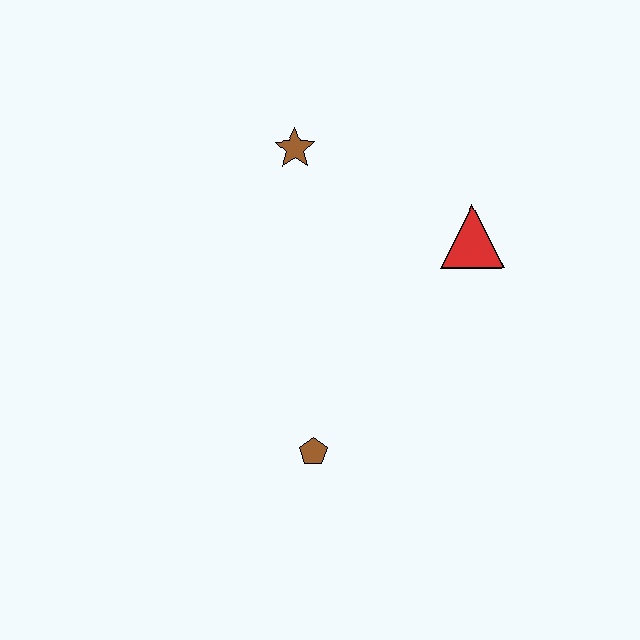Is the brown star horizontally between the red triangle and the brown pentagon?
No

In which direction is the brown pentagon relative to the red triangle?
The brown pentagon is below the red triangle.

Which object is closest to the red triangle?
The brown star is closest to the red triangle.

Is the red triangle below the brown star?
Yes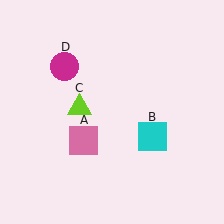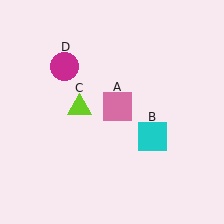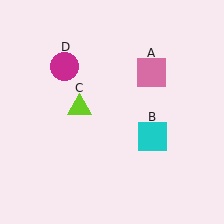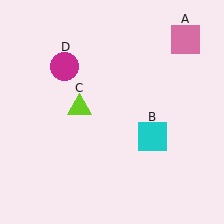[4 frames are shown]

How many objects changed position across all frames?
1 object changed position: pink square (object A).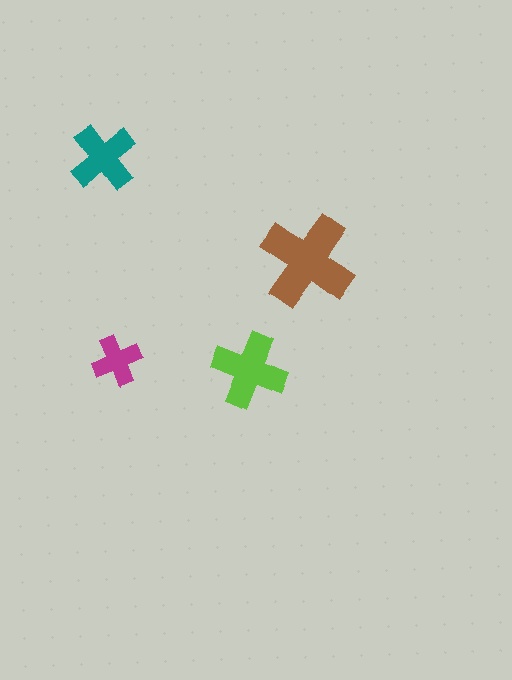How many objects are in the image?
There are 4 objects in the image.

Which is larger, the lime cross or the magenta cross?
The lime one.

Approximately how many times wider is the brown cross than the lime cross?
About 1.5 times wider.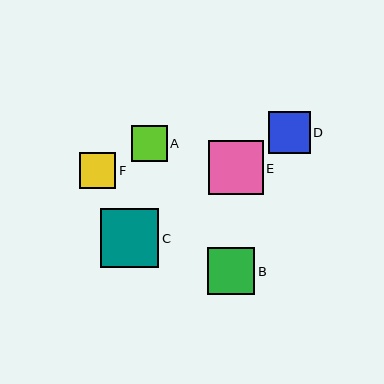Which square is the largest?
Square C is the largest with a size of approximately 59 pixels.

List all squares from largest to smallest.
From largest to smallest: C, E, B, D, A, F.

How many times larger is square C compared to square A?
Square C is approximately 1.6 times the size of square A.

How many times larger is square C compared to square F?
Square C is approximately 1.6 times the size of square F.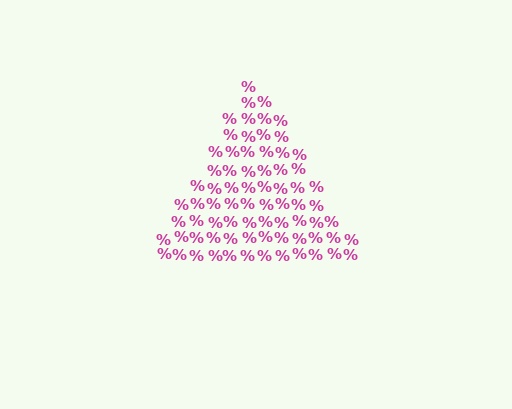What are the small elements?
The small elements are percent signs.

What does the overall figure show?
The overall figure shows a triangle.